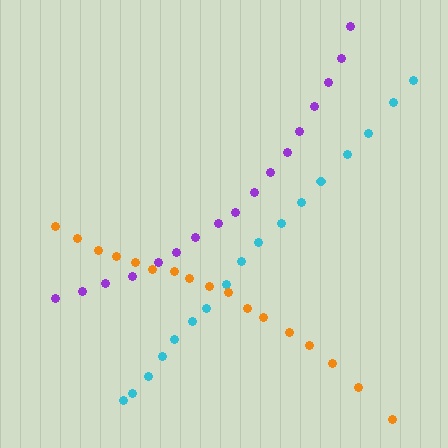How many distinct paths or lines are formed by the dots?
There are 3 distinct paths.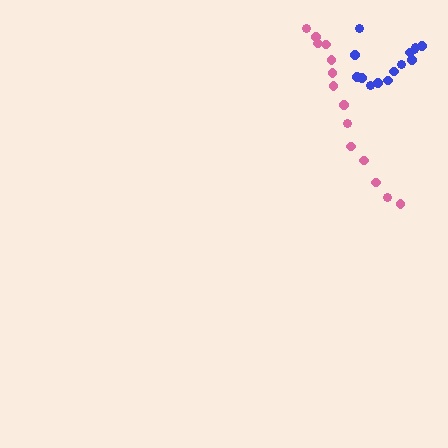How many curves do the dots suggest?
There are 2 distinct paths.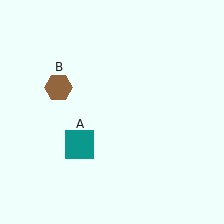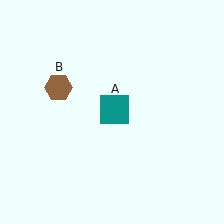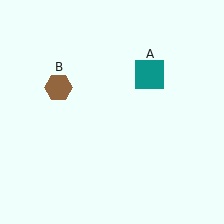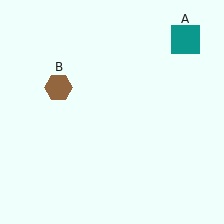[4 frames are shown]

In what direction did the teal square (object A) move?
The teal square (object A) moved up and to the right.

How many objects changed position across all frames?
1 object changed position: teal square (object A).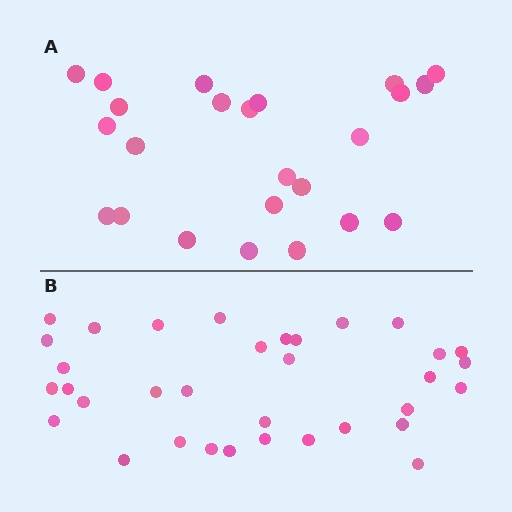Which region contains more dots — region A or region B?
Region B (the bottom region) has more dots.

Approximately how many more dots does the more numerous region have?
Region B has roughly 10 or so more dots than region A.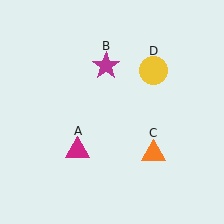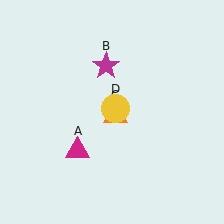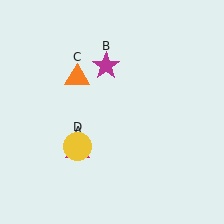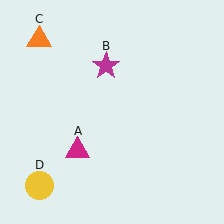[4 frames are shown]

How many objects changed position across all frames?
2 objects changed position: orange triangle (object C), yellow circle (object D).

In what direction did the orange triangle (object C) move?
The orange triangle (object C) moved up and to the left.